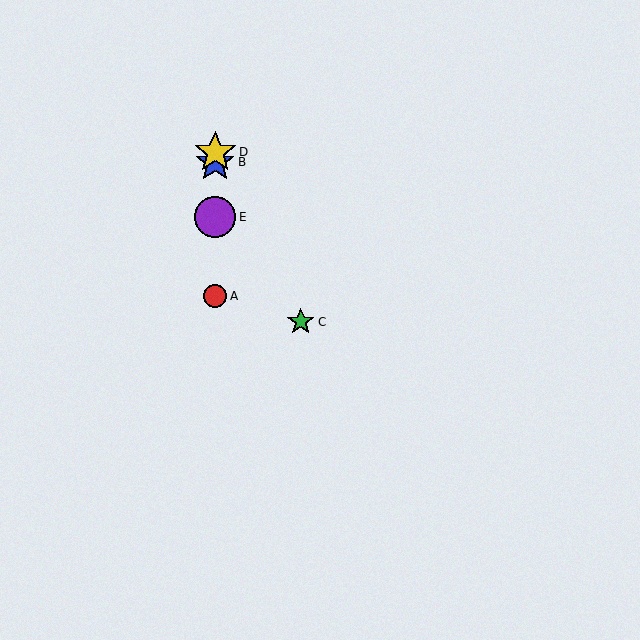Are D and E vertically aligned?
Yes, both are at x≈215.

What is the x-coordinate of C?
Object C is at x≈301.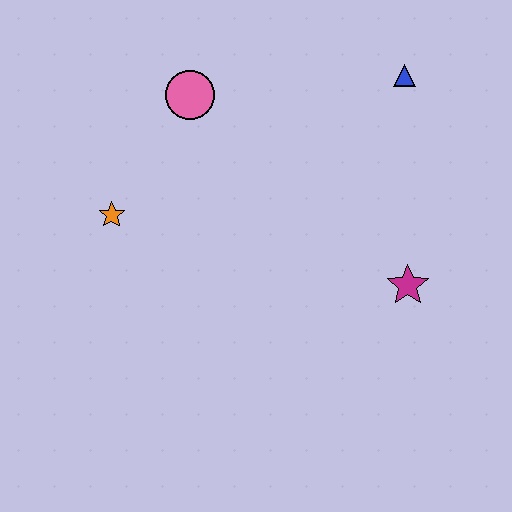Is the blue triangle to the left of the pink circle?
No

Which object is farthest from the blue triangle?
The orange star is farthest from the blue triangle.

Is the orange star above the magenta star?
Yes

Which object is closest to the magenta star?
The blue triangle is closest to the magenta star.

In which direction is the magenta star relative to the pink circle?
The magenta star is to the right of the pink circle.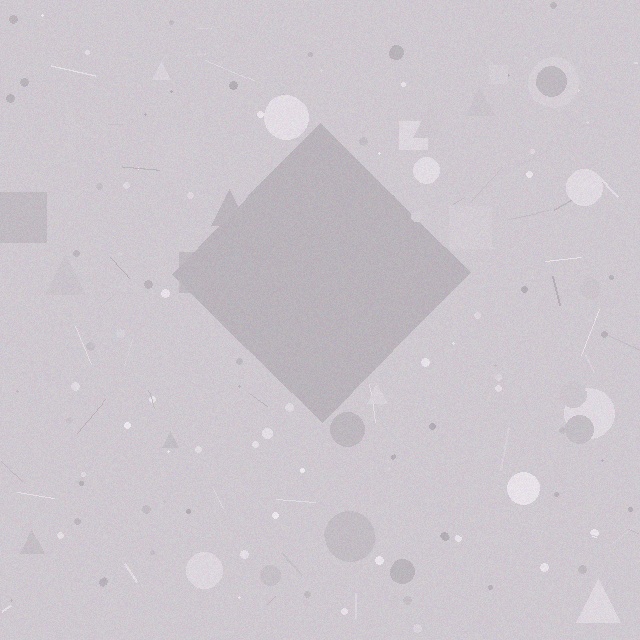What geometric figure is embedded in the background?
A diamond is embedded in the background.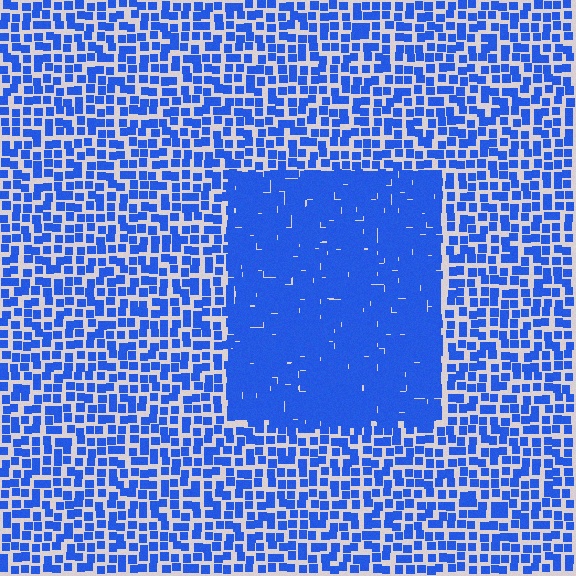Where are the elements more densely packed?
The elements are more densely packed inside the rectangle boundary.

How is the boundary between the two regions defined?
The boundary is defined by a change in element density (approximately 2.2x ratio). All elements are the same color, size, and shape.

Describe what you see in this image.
The image contains small blue elements arranged at two different densities. A rectangle-shaped region is visible where the elements are more densely packed than the surrounding area.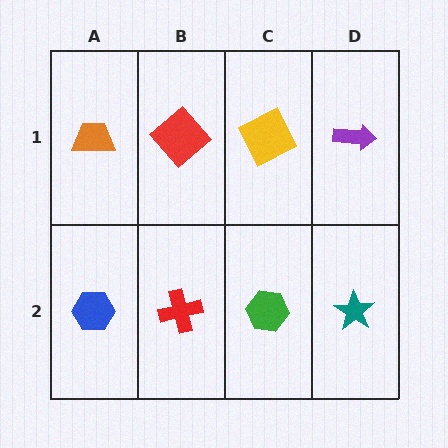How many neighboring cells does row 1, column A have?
2.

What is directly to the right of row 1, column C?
A purple arrow.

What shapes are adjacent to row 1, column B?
A red cross (row 2, column B), an orange trapezoid (row 1, column A), a yellow square (row 1, column C).